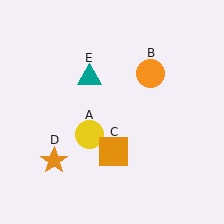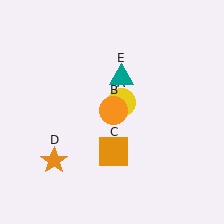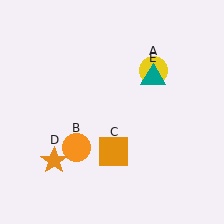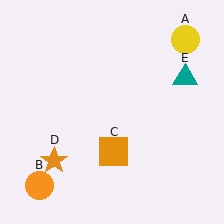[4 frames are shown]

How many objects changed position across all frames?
3 objects changed position: yellow circle (object A), orange circle (object B), teal triangle (object E).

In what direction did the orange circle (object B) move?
The orange circle (object B) moved down and to the left.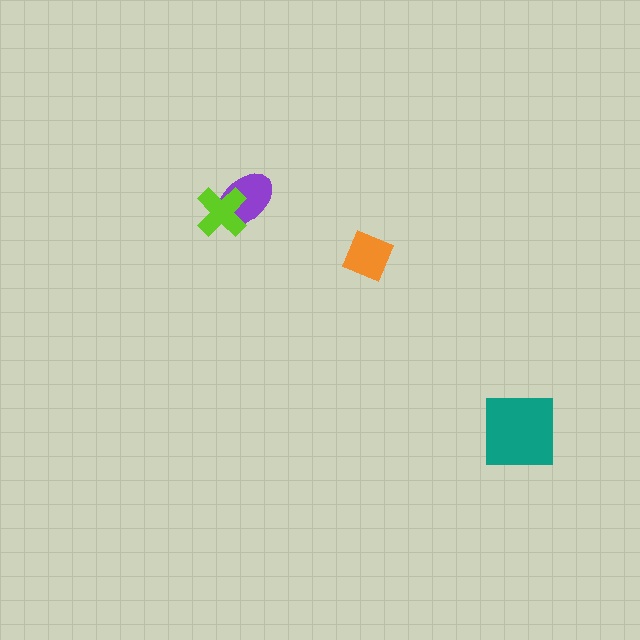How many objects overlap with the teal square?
0 objects overlap with the teal square.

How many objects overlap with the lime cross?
1 object overlaps with the lime cross.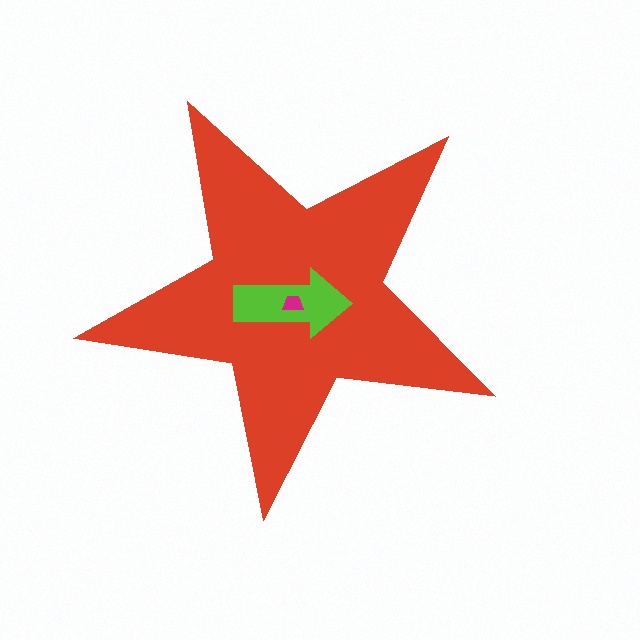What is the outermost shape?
The red star.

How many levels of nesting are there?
3.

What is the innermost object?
The magenta trapezoid.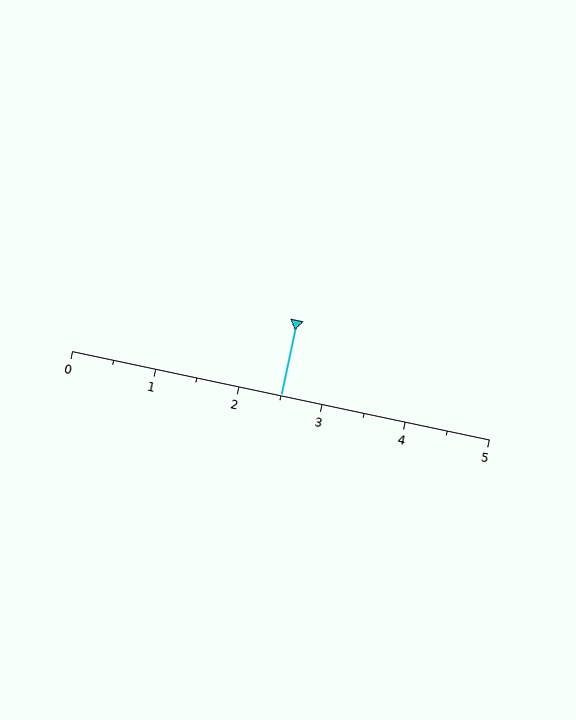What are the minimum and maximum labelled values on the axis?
The axis runs from 0 to 5.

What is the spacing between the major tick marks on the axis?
The major ticks are spaced 1 apart.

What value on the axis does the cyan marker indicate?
The marker indicates approximately 2.5.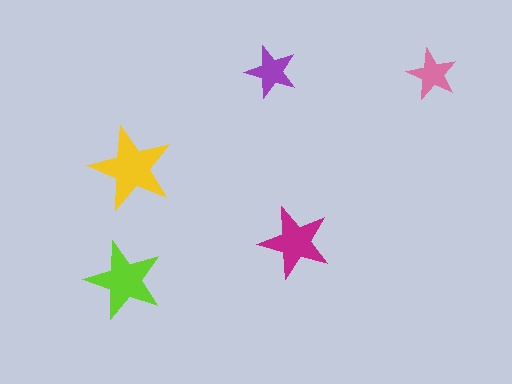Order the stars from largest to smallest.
the yellow one, the lime one, the magenta one, the purple one, the pink one.